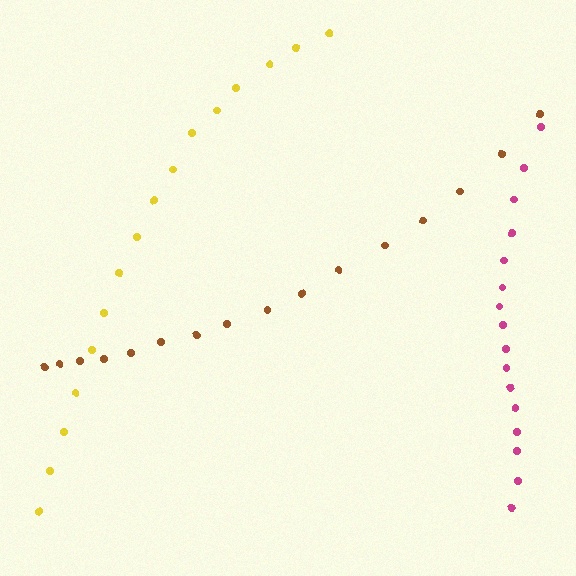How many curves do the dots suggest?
There are 3 distinct paths.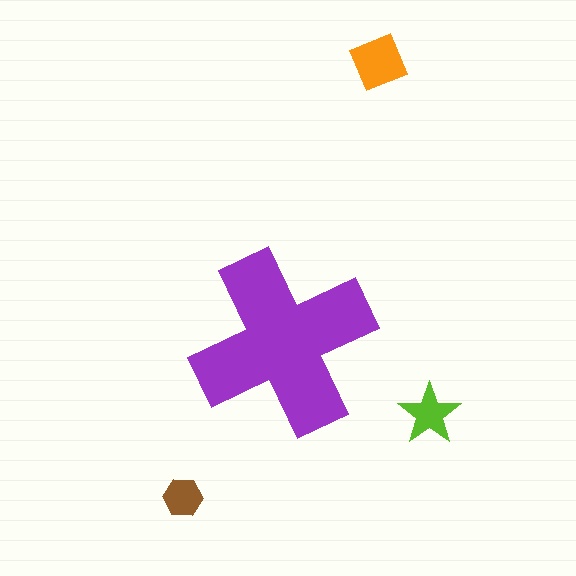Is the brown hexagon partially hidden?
No, the brown hexagon is fully visible.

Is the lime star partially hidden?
No, the lime star is fully visible.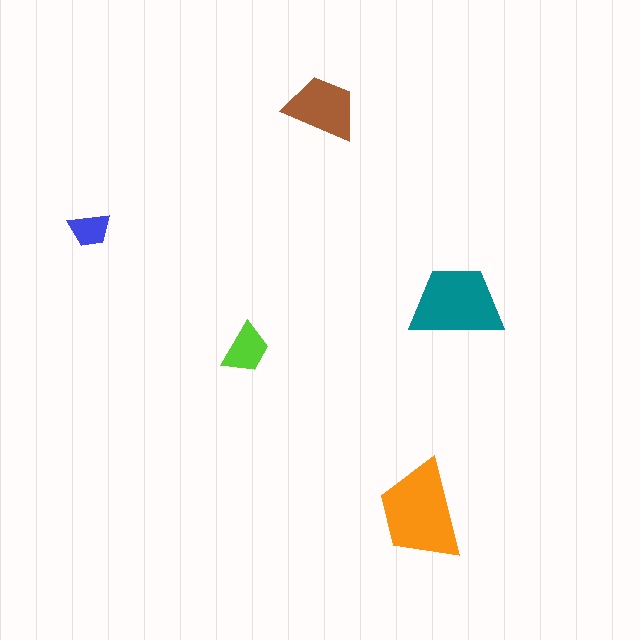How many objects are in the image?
There are 5 objects in the image.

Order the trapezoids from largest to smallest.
the orange one, the teal one, the brown one, the lime one, the blue one.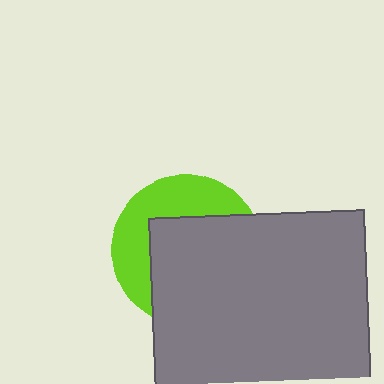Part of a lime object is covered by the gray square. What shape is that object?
It is a circle.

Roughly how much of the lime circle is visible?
A small part of it is visible (roughly 39%).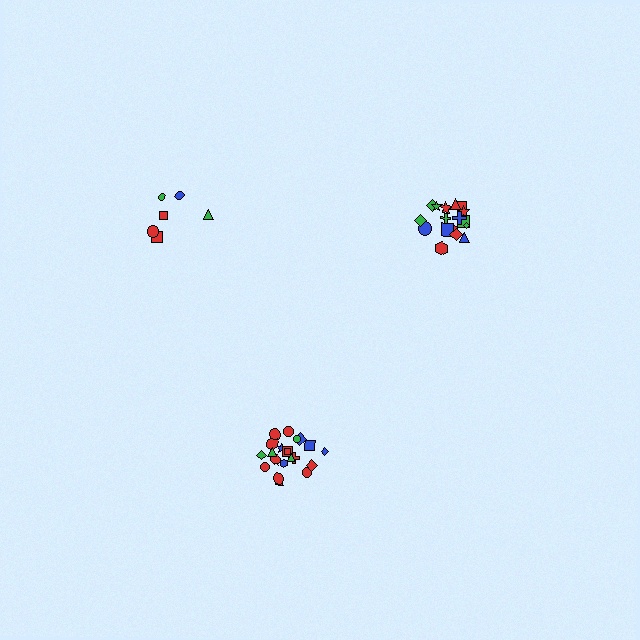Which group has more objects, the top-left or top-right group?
The top-right group.